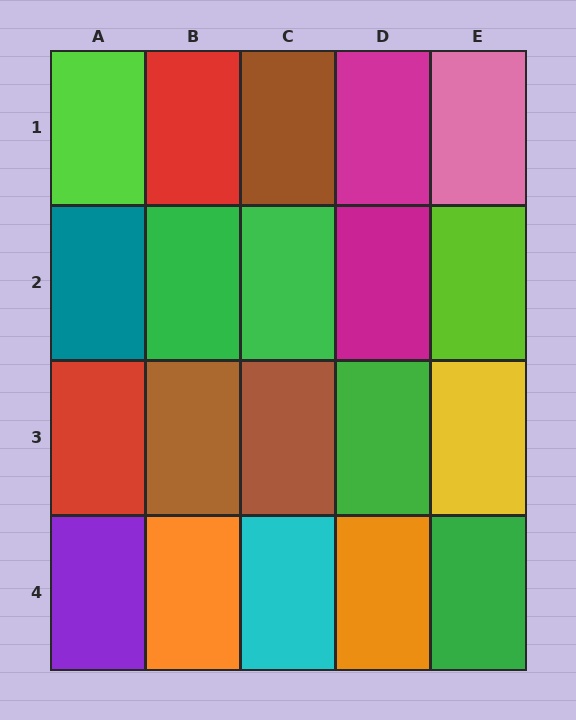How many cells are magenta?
2 cells are magenta.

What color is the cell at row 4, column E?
Green.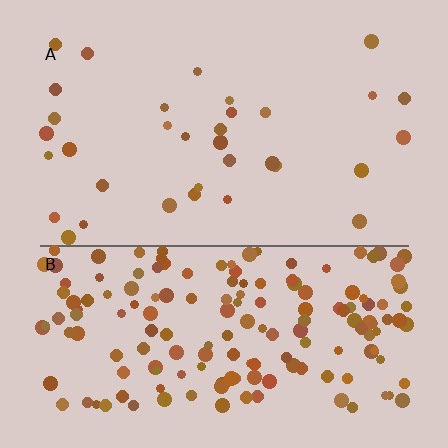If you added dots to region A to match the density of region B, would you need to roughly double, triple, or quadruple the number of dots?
Approximately quadruple.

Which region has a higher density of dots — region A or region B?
B (the bottom).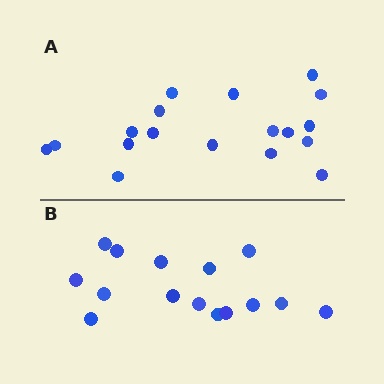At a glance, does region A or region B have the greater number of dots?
Region A (the top region) has more dots.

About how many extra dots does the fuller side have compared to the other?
Region A has just a few more — roughly 2 or 3 more dots than region B.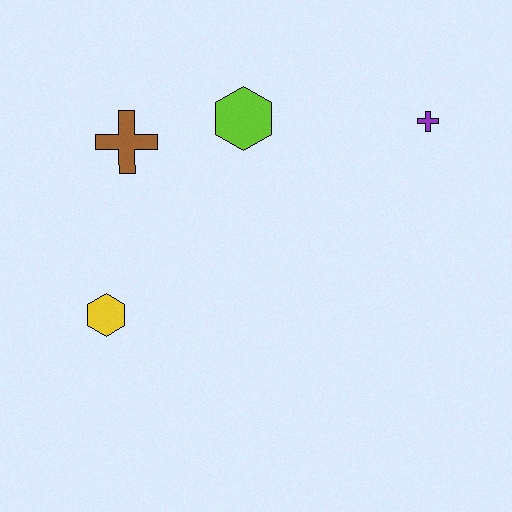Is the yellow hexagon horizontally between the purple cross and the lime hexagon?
No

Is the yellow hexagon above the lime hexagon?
No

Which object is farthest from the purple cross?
The yellow hexagon is farthest from the purple cross.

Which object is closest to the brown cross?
The lime hexagon is closest to the brown cross.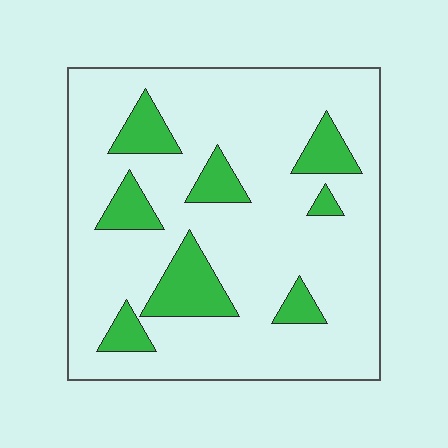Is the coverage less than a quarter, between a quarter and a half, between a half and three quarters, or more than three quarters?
Less than a quarter.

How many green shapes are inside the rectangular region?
8.